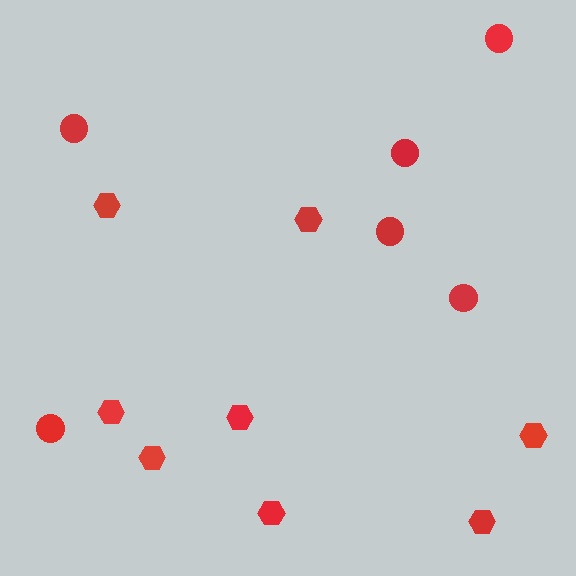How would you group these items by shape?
There are 2 groups: one group of hexagons (8) and one group of circles (6).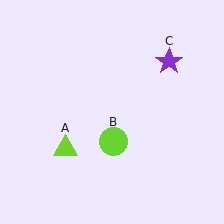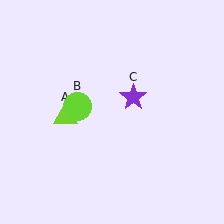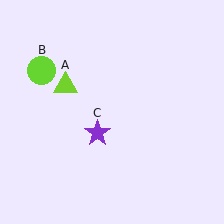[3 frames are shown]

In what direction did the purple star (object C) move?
The purple star (object C) moved down and to the left.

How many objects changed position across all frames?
3 objects changed position: lime triangle (object A), lime circle (object B), purple star (object C).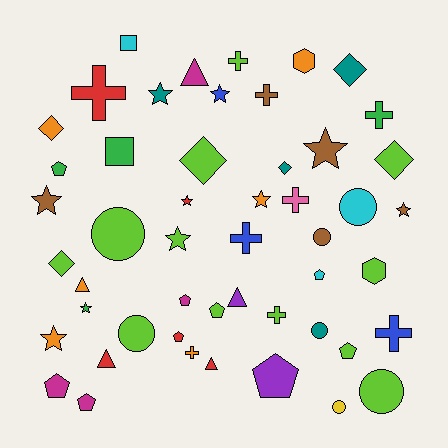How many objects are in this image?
There are 50 objects.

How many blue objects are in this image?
There are 3 blue objects.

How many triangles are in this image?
There are 5 triangles.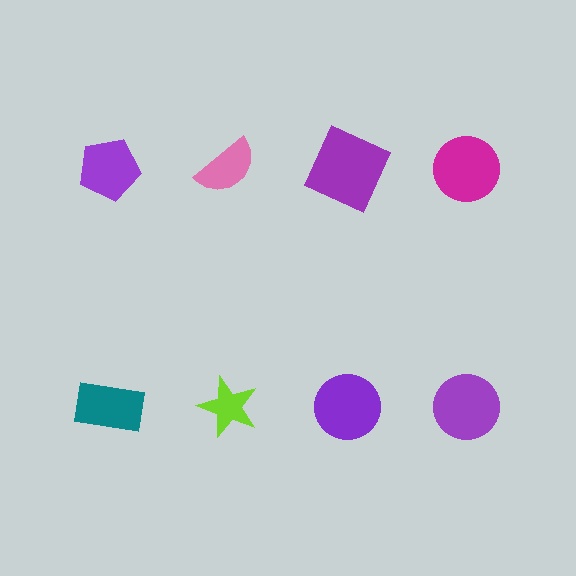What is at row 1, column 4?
A magenta circle.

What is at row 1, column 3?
A purple square.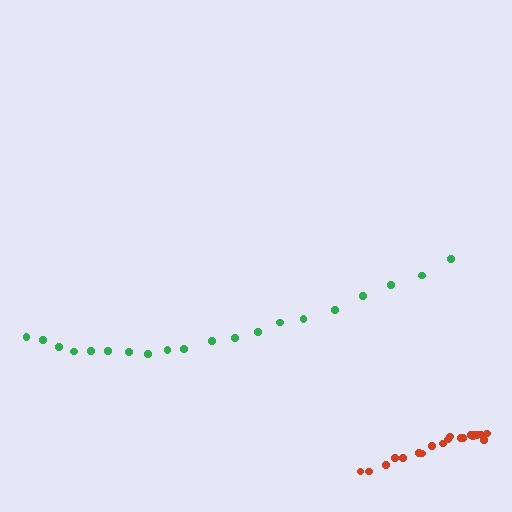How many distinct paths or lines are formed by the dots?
There are 2 distinct paths.